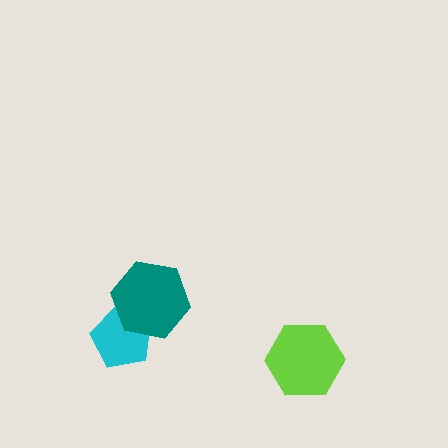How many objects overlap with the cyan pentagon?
1 object overlaps with the cyan pentagon.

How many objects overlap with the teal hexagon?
1 object overlaps with the teal hexagon.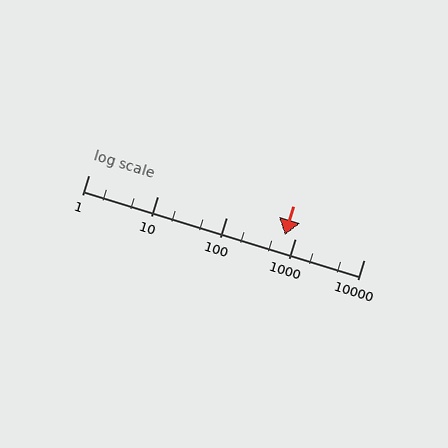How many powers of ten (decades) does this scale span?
The scale spans 4 decades, from 1 to 10000.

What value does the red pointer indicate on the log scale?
The pointer indicates approximately 710.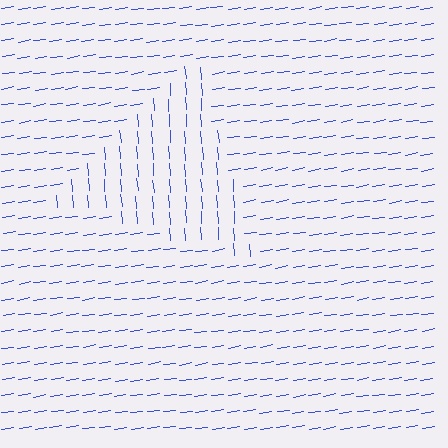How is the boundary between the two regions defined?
The boundary is defined purely by a change in line orientation (approximately 86 degrees difference). All lines are the same color and thickness.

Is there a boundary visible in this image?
Yes, there is a texture boundary formed by a change in line orientation.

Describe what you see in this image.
The image is filled with small blue line segments. A triangle region in the image has lines oriented differently from the surrounding lines, creating a visible texture boundary.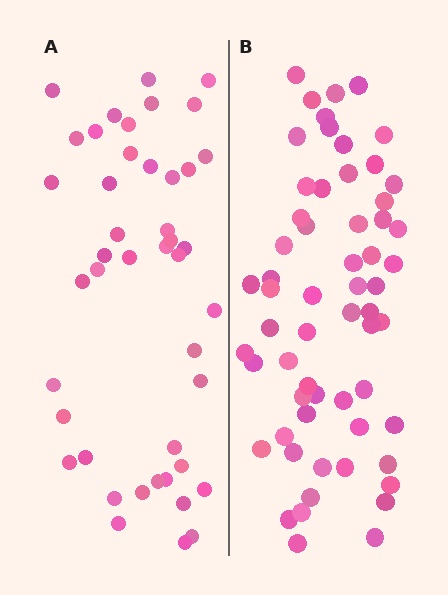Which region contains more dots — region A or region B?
Region B (the right region) has more dots.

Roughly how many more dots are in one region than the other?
Region B has approximately 15 more dots than region A.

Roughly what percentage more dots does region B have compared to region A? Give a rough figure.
About 35% more.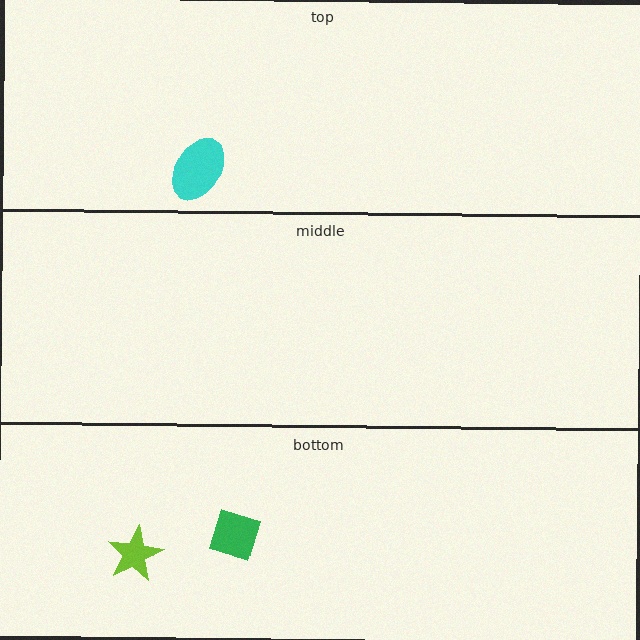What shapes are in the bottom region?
The green diamond, the lime star.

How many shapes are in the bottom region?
2.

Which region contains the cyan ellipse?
The top region.